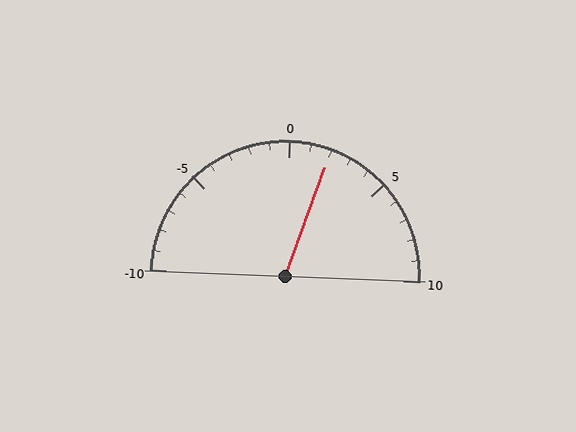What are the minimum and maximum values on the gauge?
The gauge ranges from -10 to 10.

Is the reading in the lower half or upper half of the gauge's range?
The reading is in the upper half of the range (-10 to 10).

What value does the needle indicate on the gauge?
The needle indicates approximately 2.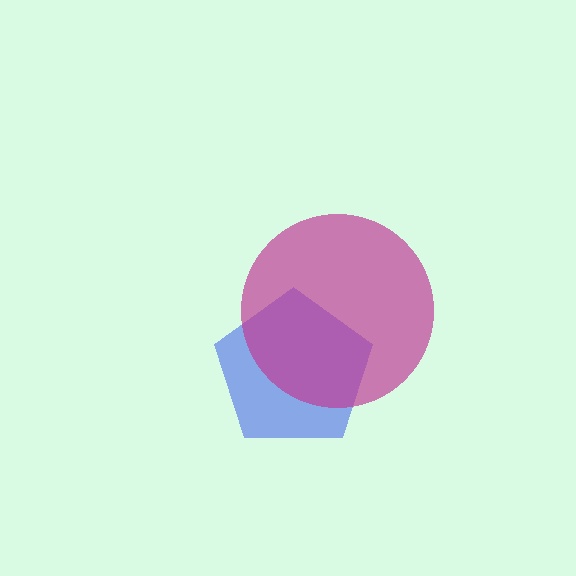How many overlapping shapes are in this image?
There are 2 overlapping shapes in the image.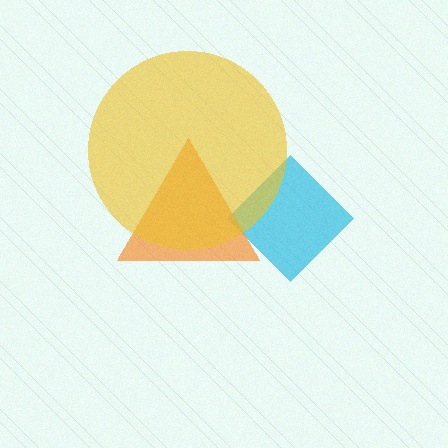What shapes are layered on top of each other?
The layered shapes are: a cyan diamond, an orange triangle, a yellow circle.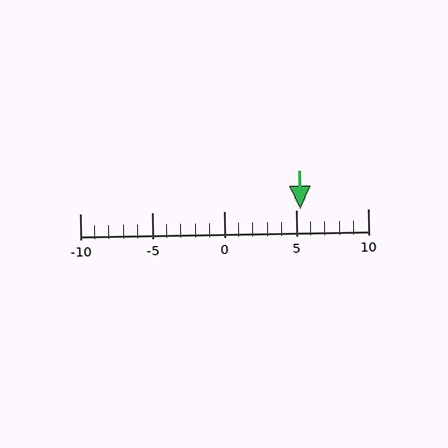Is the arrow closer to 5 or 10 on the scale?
The arrow is closer to 5.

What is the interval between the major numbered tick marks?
The major tick marks are spaced 5 units apart.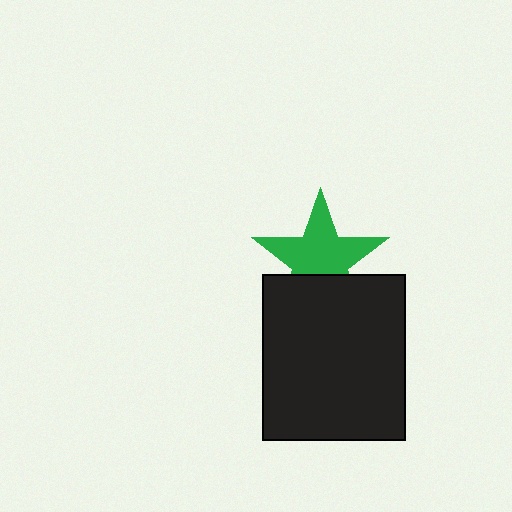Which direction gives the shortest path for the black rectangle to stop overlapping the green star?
Moving down gives the shortest separation.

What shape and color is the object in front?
The object in front is a black rectangle.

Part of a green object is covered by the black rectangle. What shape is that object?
It is a star.